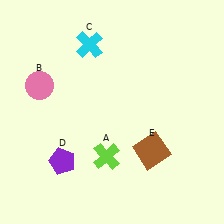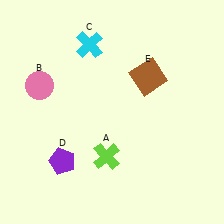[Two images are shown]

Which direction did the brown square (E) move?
The brown square (E) moved up.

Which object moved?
The brown square (E) moved up.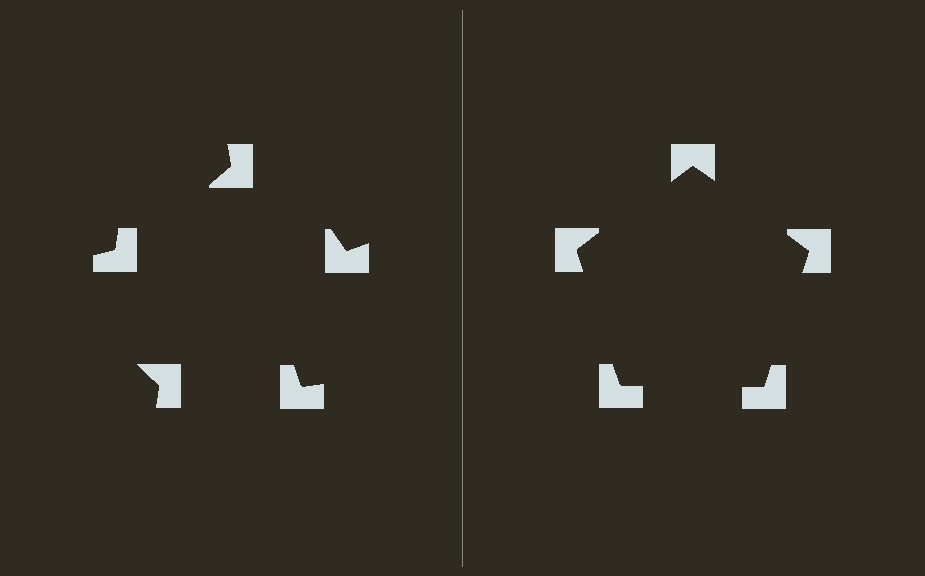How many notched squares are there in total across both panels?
10 — 5 on each side.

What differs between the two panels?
The notched squares are positioned identically on both sides; only the wedge orientations differ. On the right they align to a pentagon; on the left they are misaligned.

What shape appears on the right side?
An illusory pentagon.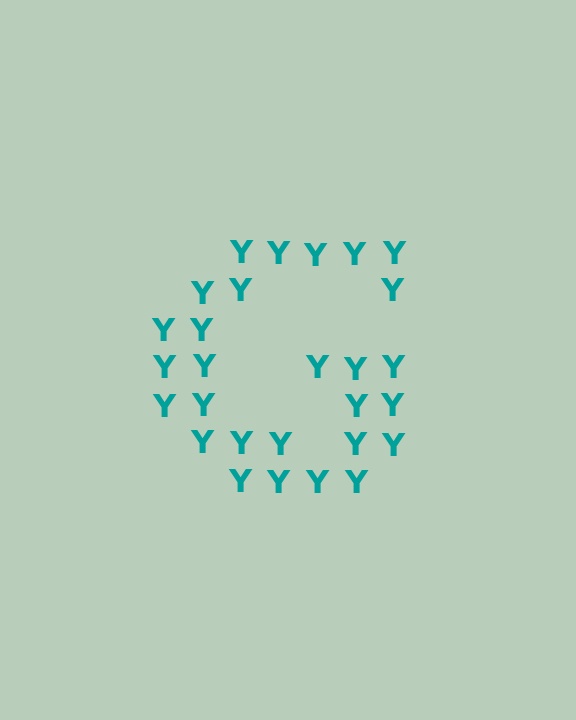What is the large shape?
The large shape is the letter G.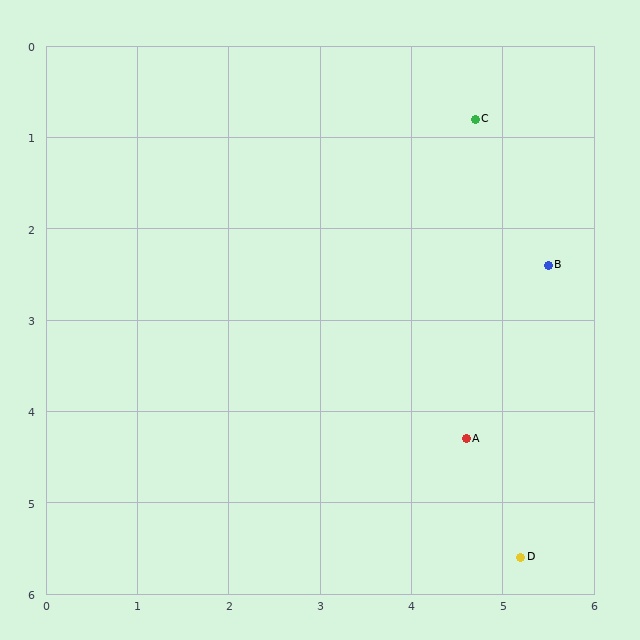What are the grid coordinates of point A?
Point A is at approximately (4.6, 4.3).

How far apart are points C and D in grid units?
Points C and D are about 4.8 grid units apart.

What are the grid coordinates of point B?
Point B is at approximately (5.5, 2.4).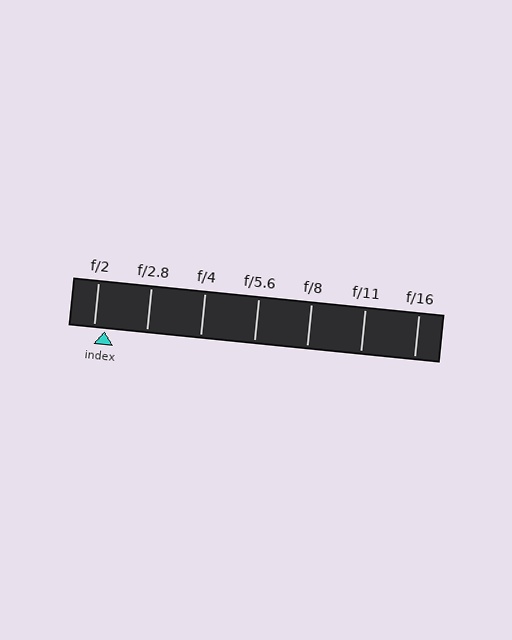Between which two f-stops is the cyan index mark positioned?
The index mark is between f/2 and f/2.8.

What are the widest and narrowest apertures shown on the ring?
The widest aperture shown is f/2 and the narrowest is f/16.